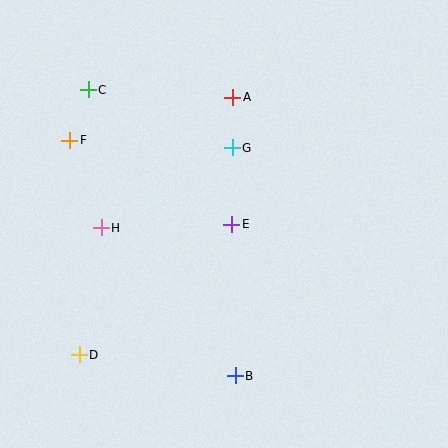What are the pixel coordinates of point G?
Point G is at (232, 148).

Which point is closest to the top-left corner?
Point C is closest to the top-left corner.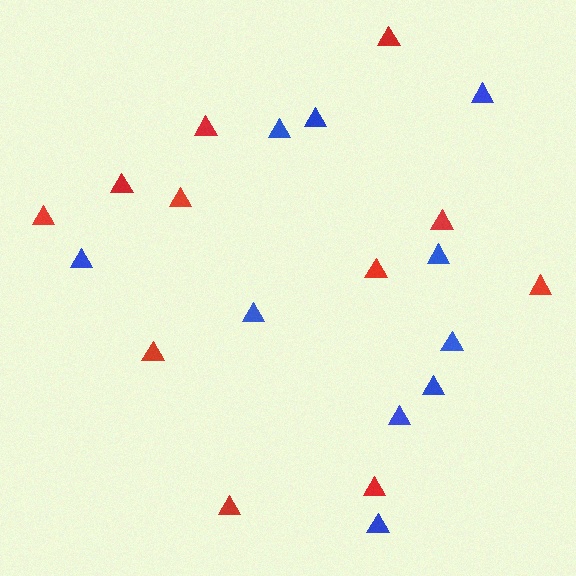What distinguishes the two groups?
There are 2 groups: one group of blue triangles (10) and one group of red triangles (11).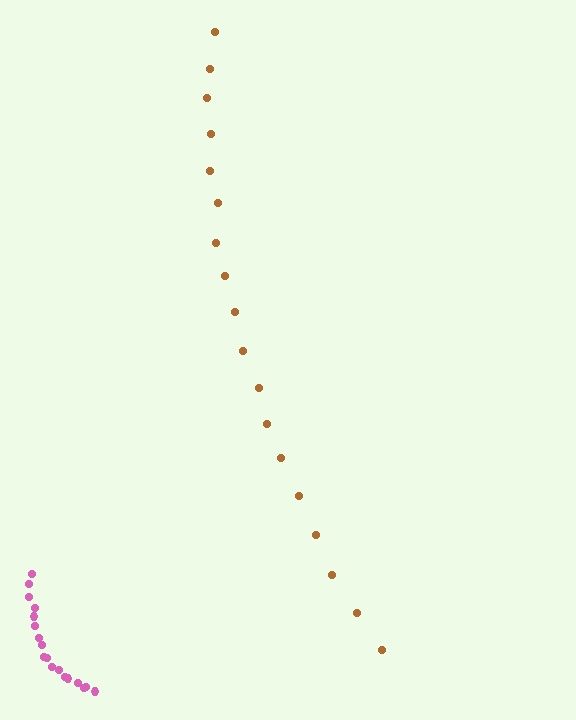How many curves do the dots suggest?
There are 2 distinct paths.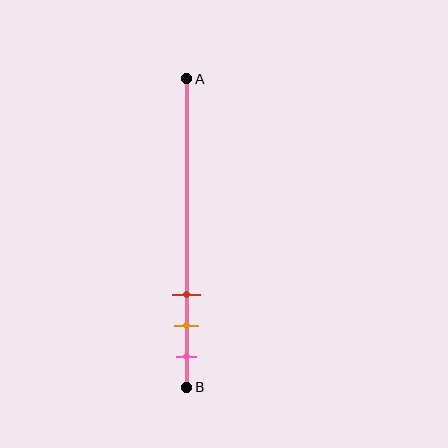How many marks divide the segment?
There are 3 marks dividing the segment.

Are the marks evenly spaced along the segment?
Yes, the marks are approximately evenly spaced.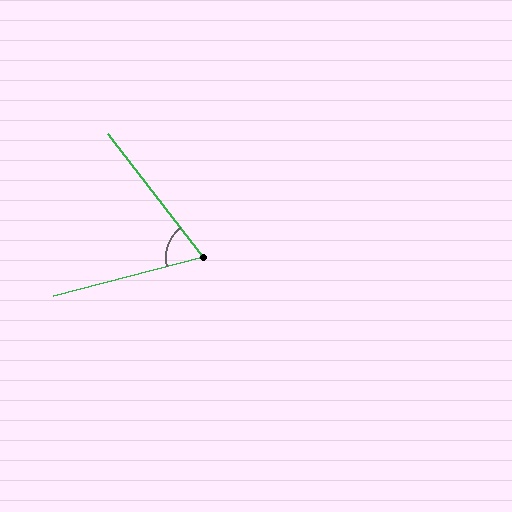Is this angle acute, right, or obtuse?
It is acute.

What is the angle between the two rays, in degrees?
Approximately 67 degrees.